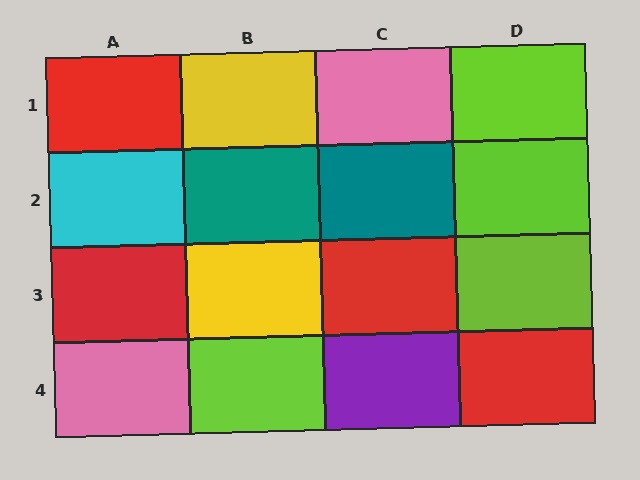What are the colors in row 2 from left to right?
Cyan, teal, teal, lime.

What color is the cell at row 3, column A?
Red.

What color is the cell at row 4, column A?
Pink.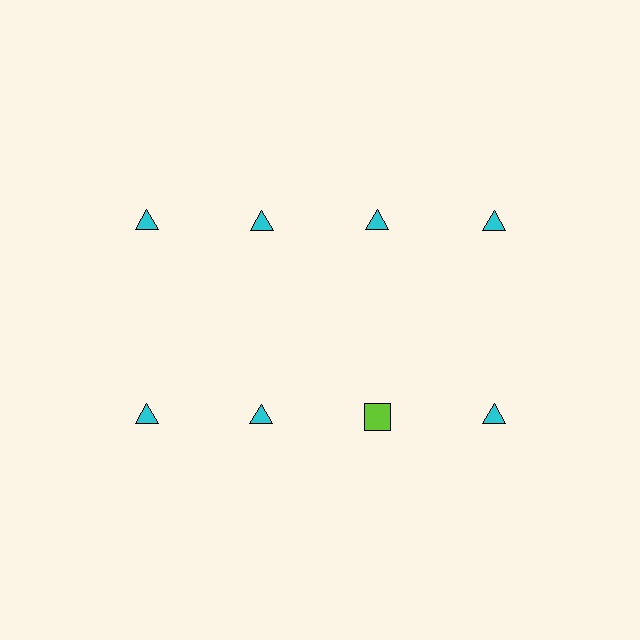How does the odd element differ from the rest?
It differs in both color (lime instead of cyan) and shape (square instead of triangle).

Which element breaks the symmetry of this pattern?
The lime square in the second row, center column breaks the symmetry. All other shapes are cyan triangles.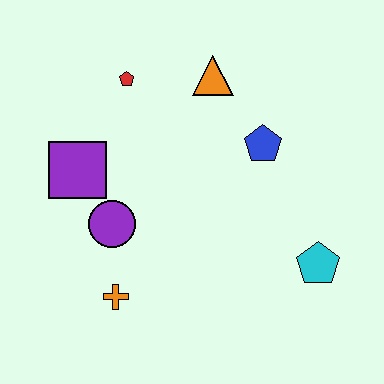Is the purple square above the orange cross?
Yes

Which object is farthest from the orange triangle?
The orange cross is farthest from the orange triangle.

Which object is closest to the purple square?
The purple circle is closest to the purple square.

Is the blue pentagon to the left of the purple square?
No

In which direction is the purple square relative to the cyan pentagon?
The purple square is to the left of the cyan pentagon.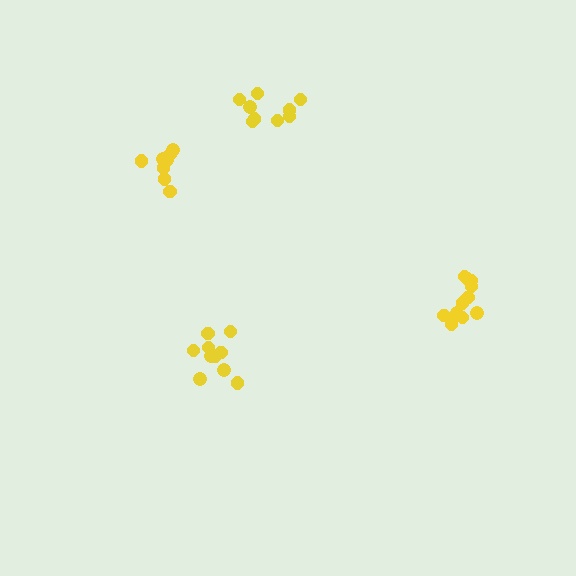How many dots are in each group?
Group 1: 11 dots, Group 2: 9 dots, Group 3: 10 dots, Group 4: 8 dots (38 total).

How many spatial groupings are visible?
There are 4 spatial groupings.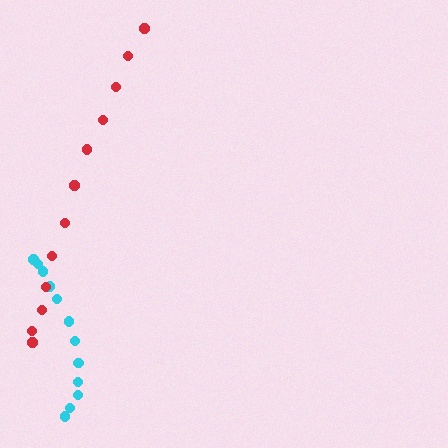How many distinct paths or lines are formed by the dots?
There are 2 distinct paths.